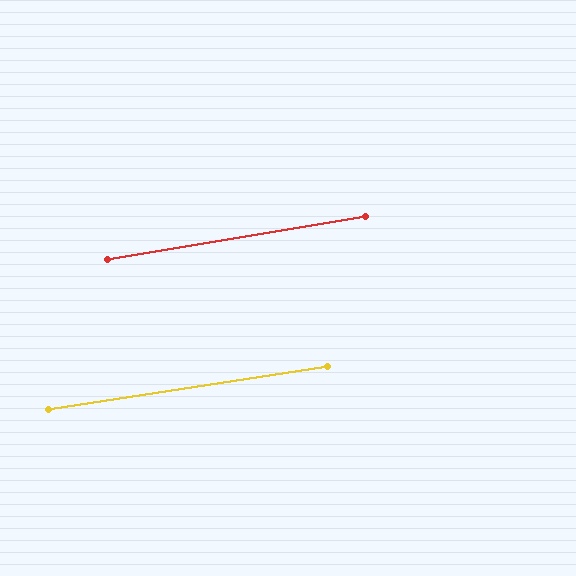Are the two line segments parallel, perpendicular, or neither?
Parallel — their directions differ by only 0.8°.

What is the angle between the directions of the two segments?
Approximately 1 degree.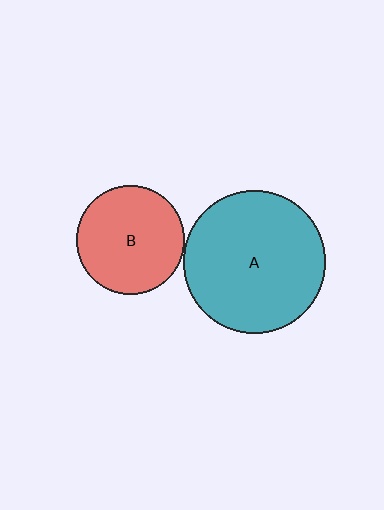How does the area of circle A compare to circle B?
Approximately 1.7 times.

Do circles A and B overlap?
Yes.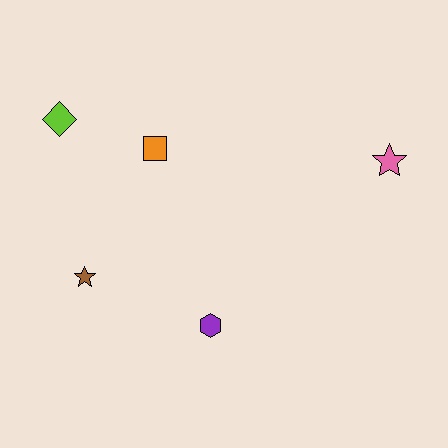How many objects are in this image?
There are 5 objects.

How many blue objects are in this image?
There are no blue objects.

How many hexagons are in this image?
There is 1 hexagon.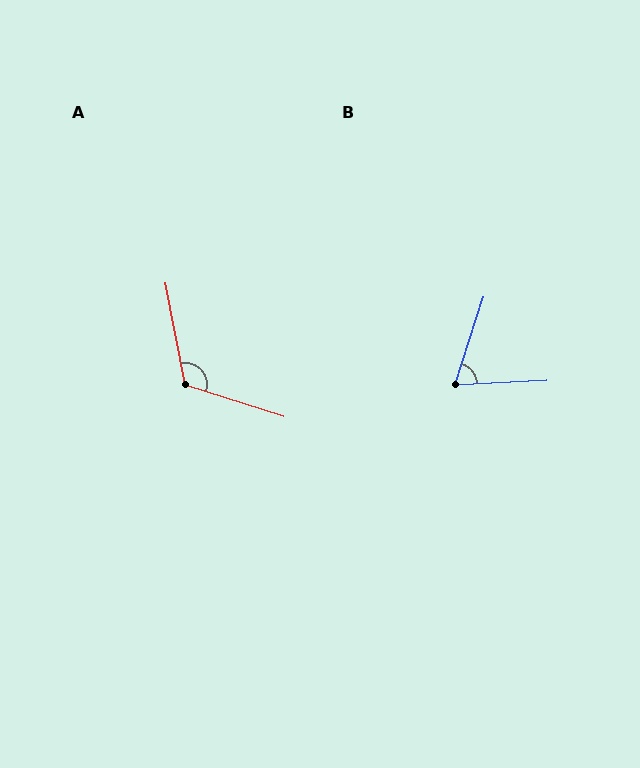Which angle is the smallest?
B, at approximately 69 degrees.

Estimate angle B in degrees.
Approximately 69 degrees.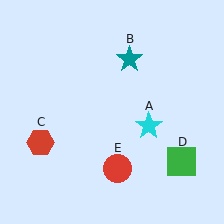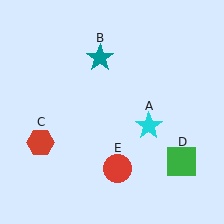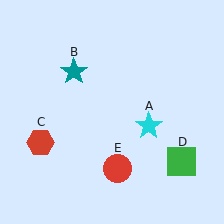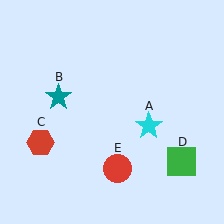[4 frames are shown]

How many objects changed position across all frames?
1 object changed position: teal star (object B).